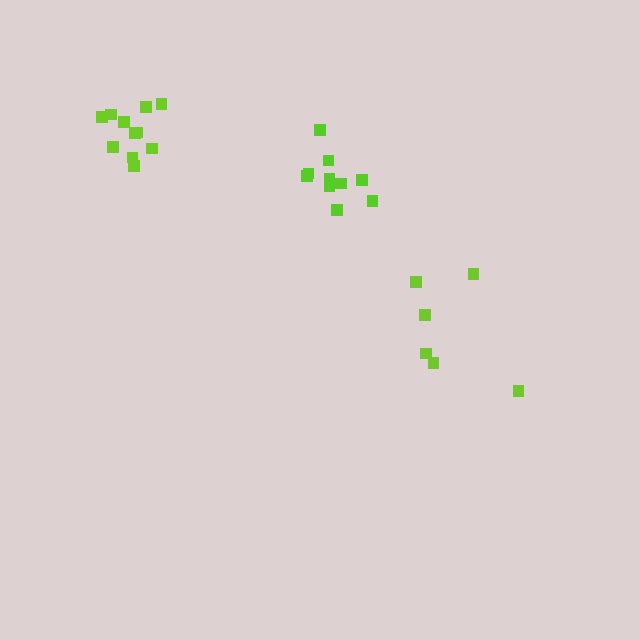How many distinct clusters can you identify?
There are 3 distinct clusters.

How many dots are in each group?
Group 1: 10 dots, Group 2: 11 dots, Group 3: 6 dots (27 total).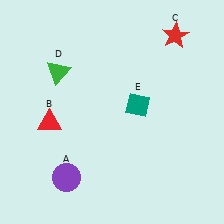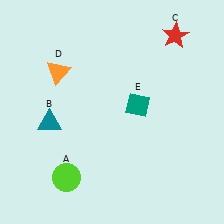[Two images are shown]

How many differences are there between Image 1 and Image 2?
There are 3 differences between the two images.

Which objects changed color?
A changed from purple to lime. B changed from red to teal. D changed from green to orange.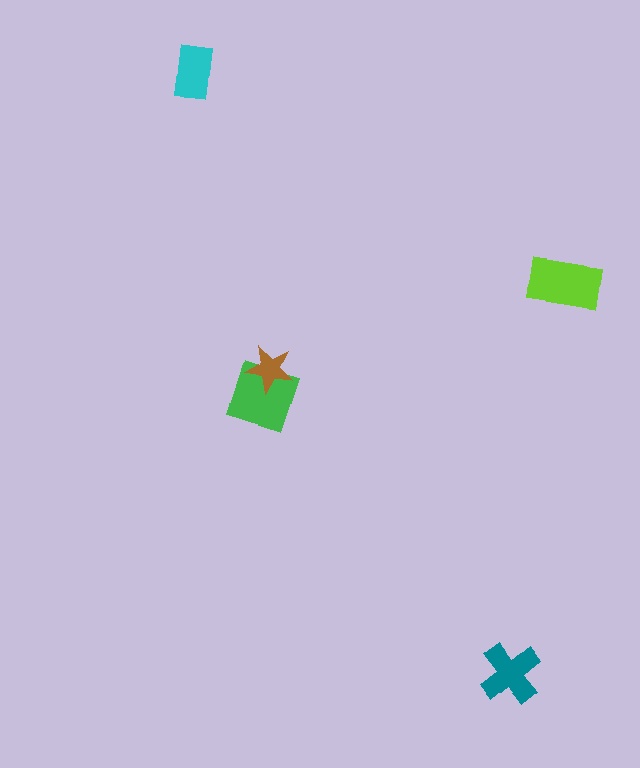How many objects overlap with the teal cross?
0 objects overlap with the teal cross.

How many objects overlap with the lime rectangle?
0 objects overlap with the lime rectangle.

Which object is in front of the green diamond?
The brown star is in front of the green diamond.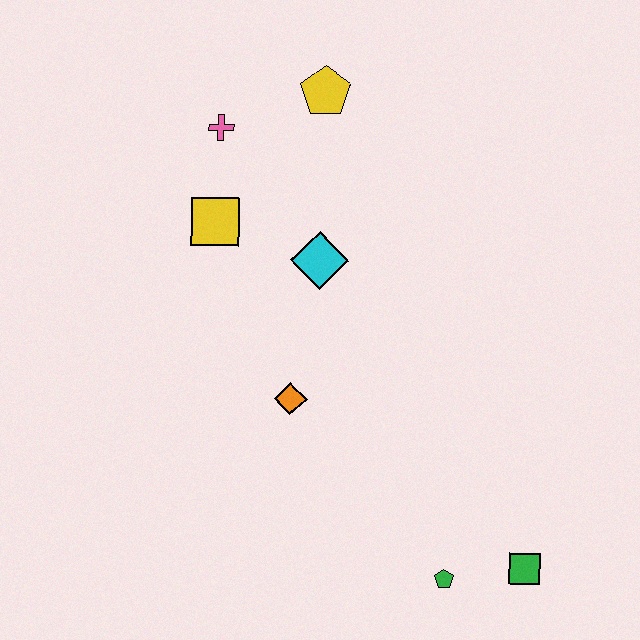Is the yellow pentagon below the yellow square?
No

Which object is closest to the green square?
The green pentagon is closest to the green square.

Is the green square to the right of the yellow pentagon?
Yes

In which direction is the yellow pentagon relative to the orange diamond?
The yellow pentagon is above the orange diamond.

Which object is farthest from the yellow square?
The green square is farthest from the yellow square.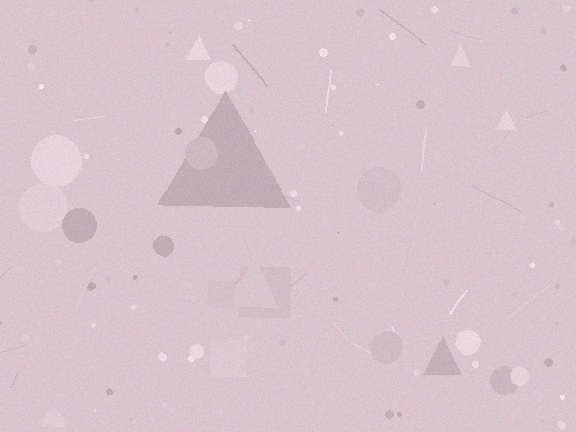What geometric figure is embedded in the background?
A triangle is embedded in the background.